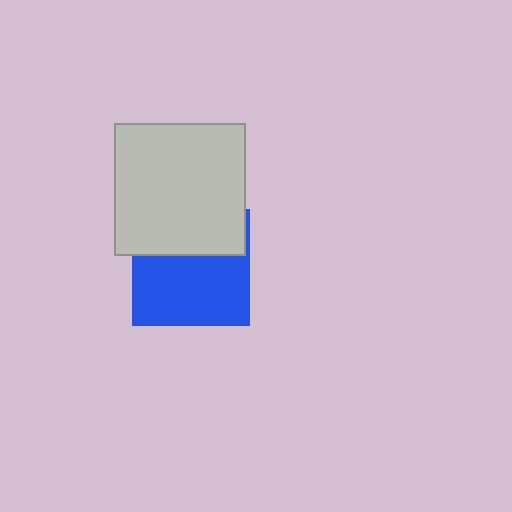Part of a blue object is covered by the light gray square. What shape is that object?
It is a square.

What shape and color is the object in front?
The object in front is a light gray square.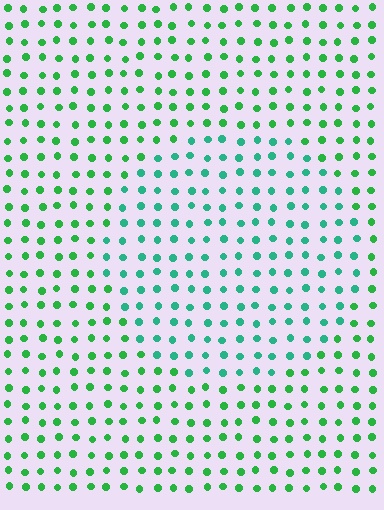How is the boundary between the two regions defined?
The boundary is defined purely by a slight shift in hue (about 31 degrees). Spacing, size, and orientation are identical on both sides.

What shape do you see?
I see a circle.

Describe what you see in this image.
The image is filled with small green elements in a uniform arrangement. A circle-shaped region is visible where the elements are tinted to a slightly different hue, forming a subtle color boundary.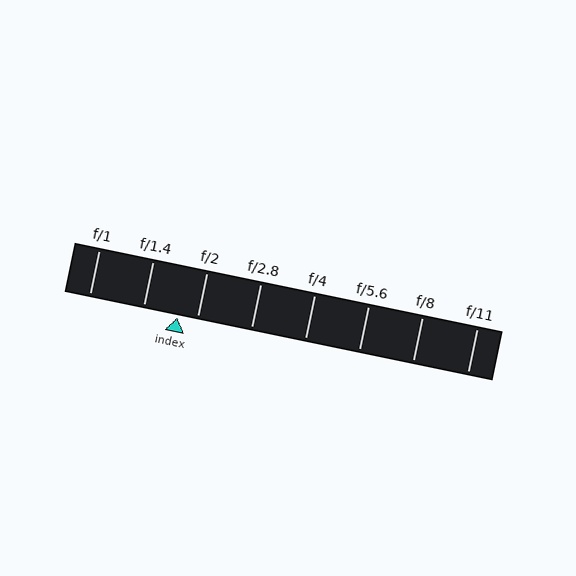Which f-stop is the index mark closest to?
The index mark is closest to f/2.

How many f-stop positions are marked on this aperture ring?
There are 8 f-stop positions marked.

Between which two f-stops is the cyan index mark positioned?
The index mark is between f/1.4 and f/2.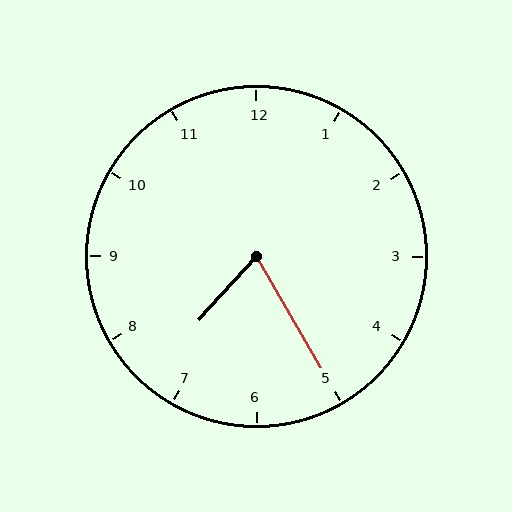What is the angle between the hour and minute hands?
Approximately 72 degrees.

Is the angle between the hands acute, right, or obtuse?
It is acute.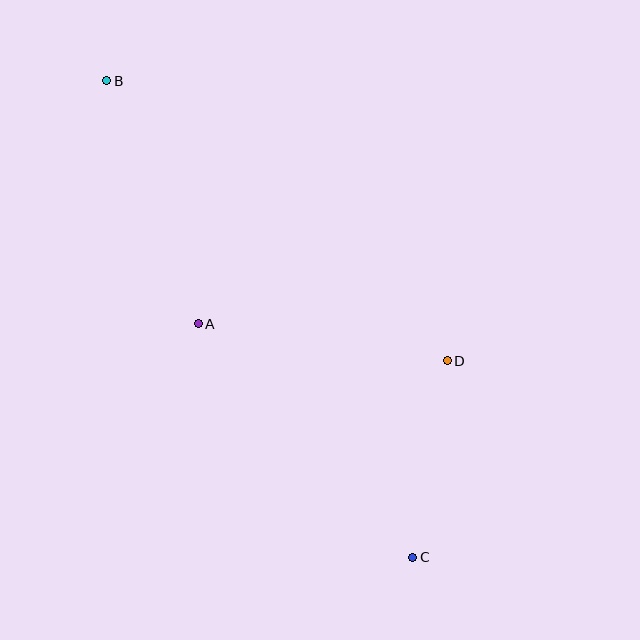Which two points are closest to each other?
Points C and D are closest to each other.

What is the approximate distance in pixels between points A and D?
The distance between A and D is approximately 252 pixels.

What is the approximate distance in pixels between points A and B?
The distance between A and B is approximately 260 pixels.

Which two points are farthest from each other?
Points B and C are farthest from each other.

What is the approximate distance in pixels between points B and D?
The distance between B and D is approximately 441 pixels.